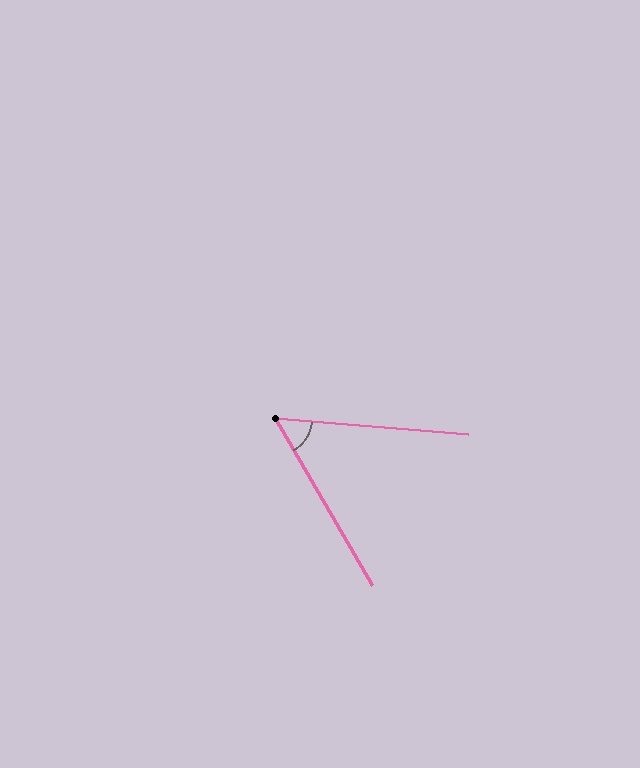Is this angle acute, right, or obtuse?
It is acute.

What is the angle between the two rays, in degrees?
Approximately 55 degrees.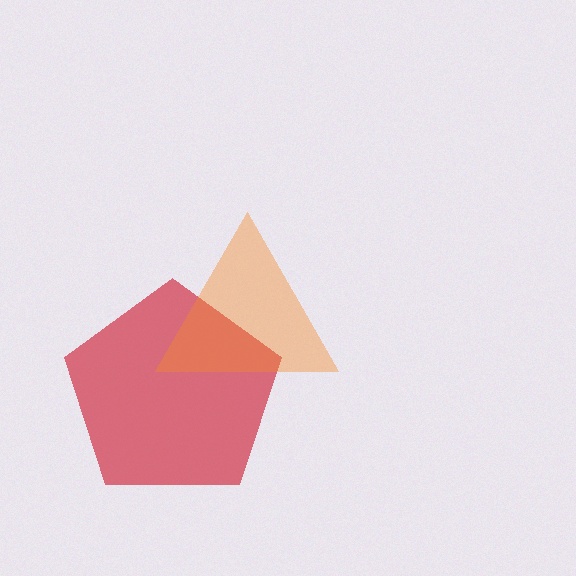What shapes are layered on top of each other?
The layered shapes are: a red pentagon, an orange triangle.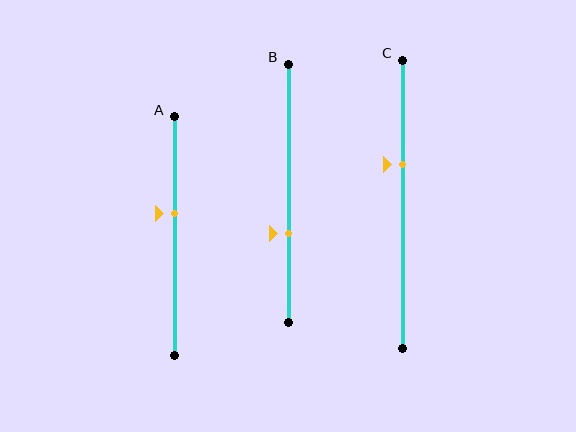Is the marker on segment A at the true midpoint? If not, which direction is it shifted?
No, the marker on segment A is shifted upward by about 10% of the segment length.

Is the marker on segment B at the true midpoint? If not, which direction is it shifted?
No, the marker on segment B is shifted downward by about 16% of the segment length.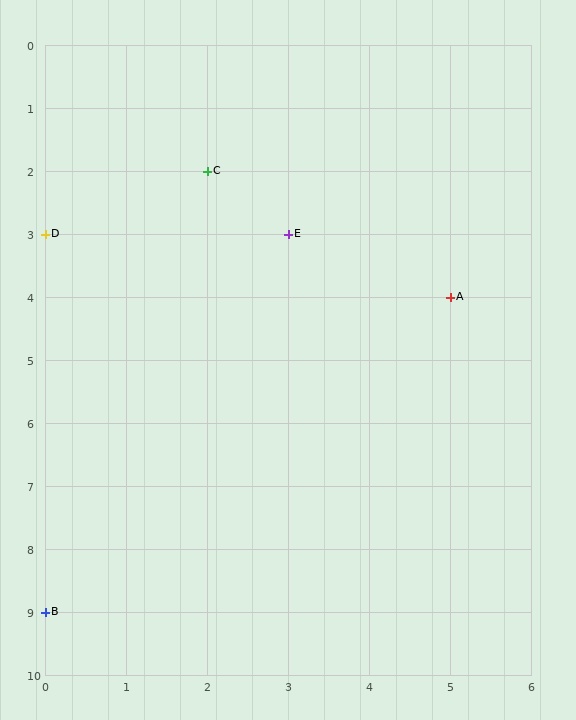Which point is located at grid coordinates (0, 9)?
Point B is at (0, 9).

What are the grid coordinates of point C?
Point C is at grid coordinates (2, 2).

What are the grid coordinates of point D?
Point D is at grid coordinates (0, 3).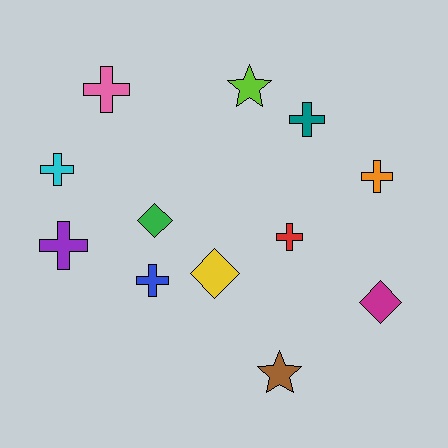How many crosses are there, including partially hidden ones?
There are 7 crosses.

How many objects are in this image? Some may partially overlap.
There are 12 objects.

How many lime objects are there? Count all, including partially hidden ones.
There is 1 lime object.